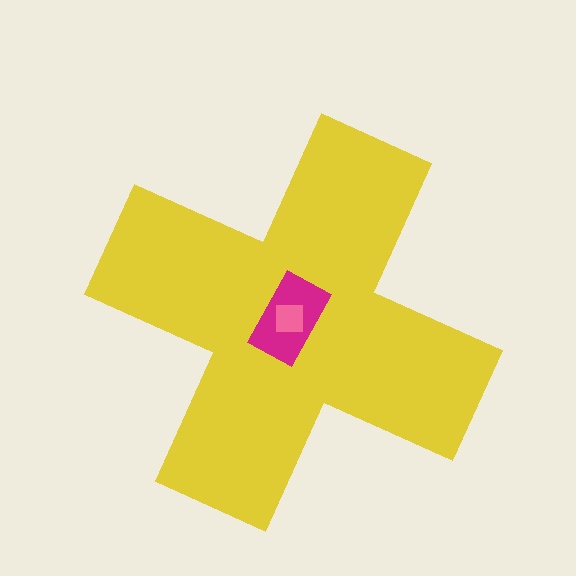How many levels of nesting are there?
3.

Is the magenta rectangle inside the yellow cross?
Yes.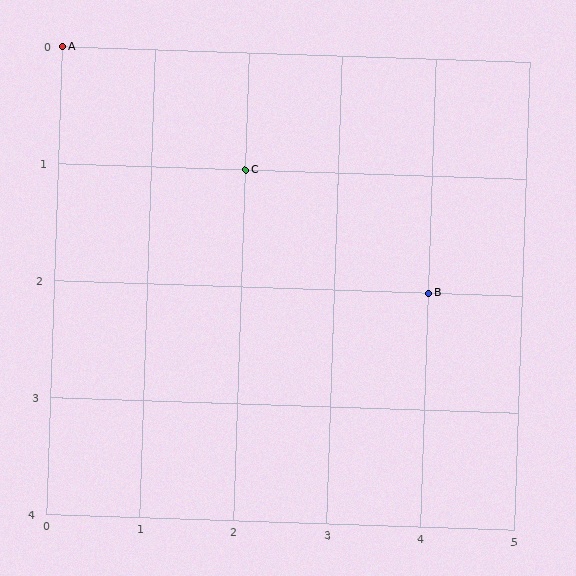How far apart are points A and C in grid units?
Points A and C are 2 columns and 1 row apart (about 2.2 grid units diagonally).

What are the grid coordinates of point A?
Point A is at grid coordinates (0, 0).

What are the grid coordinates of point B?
Point B is at grid coordinates (4, 2).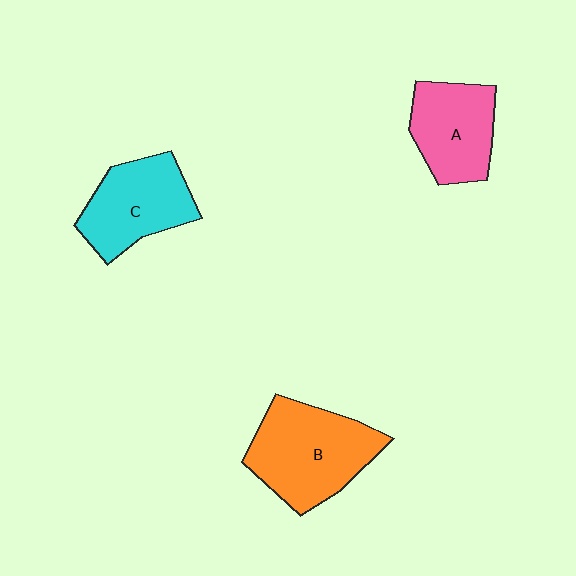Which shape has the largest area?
Shape B (orange).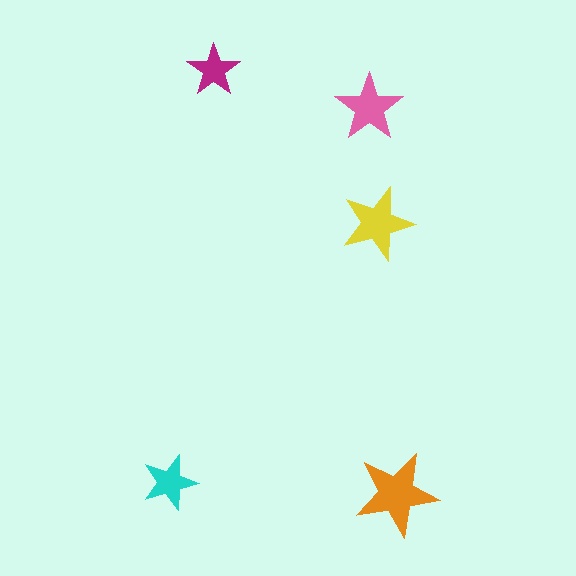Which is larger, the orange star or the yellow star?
The orange one.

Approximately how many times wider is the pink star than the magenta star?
About 1.5 times wider.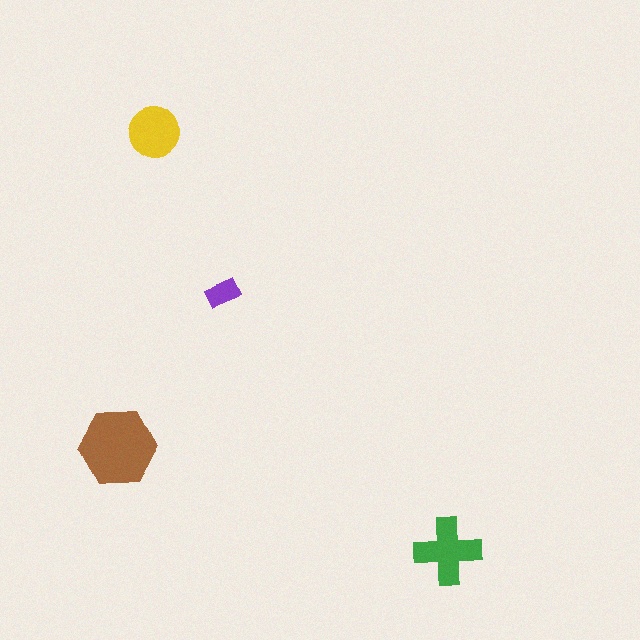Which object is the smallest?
The purple rectangle.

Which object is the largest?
The brown hexagon.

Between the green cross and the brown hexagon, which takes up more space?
The brown hexagon.